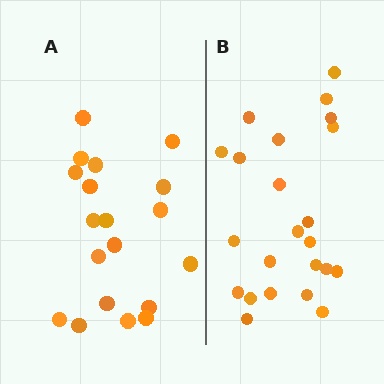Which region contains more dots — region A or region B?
Region B (the right region) has more dots.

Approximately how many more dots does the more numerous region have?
Region B has about 4 more dots than region A.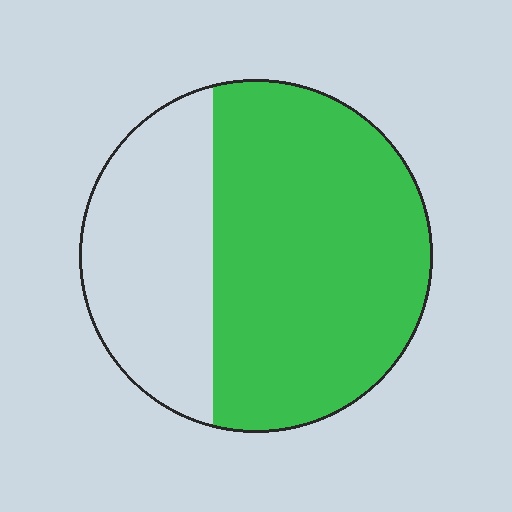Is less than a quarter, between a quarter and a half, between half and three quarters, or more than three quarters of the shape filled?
Between half and three quarters.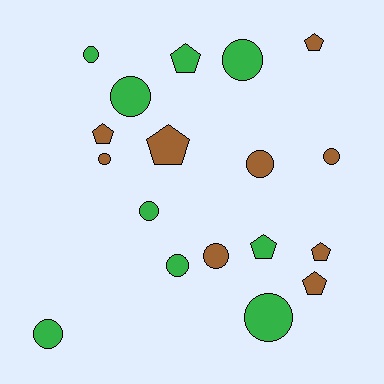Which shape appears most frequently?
Circle, with 11 objects.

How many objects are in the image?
There are 18 objects.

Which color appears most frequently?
Green, with 9 objects.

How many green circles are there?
There are 7 green circles.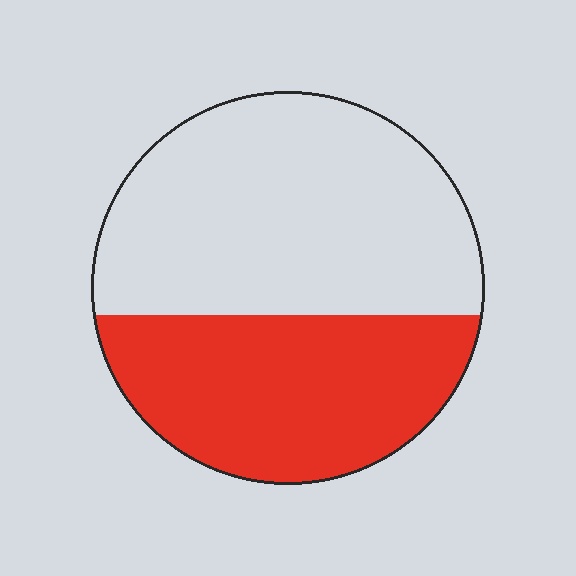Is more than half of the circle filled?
No.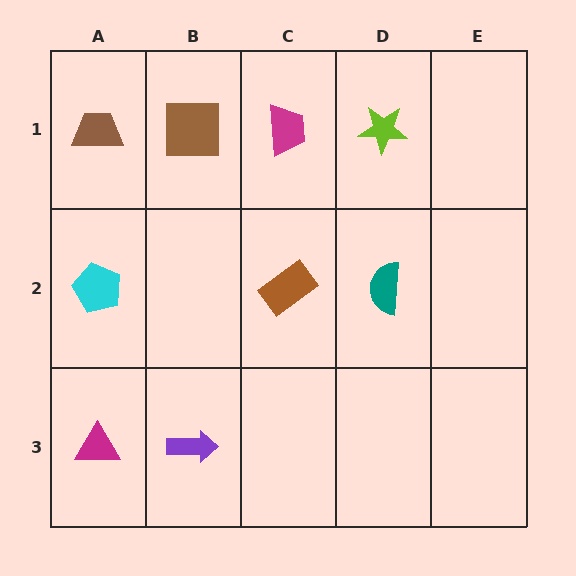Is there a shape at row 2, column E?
No, that cell is empty.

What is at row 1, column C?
A magenta trapezoid.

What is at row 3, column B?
A purple arrow.